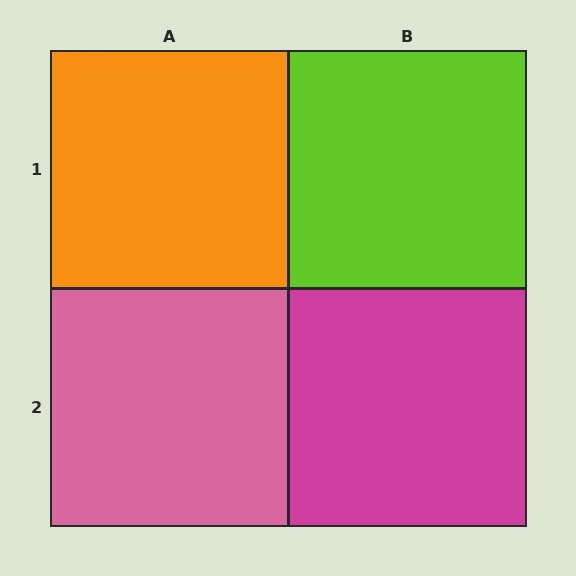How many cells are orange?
1 cell is orange.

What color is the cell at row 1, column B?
Lime.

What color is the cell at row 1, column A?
Orange.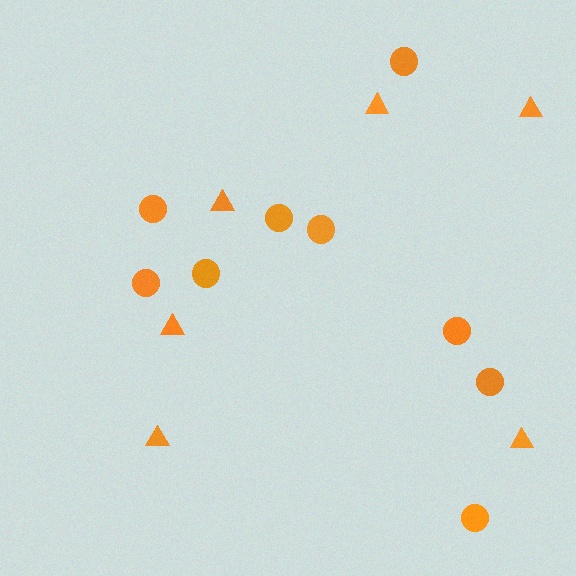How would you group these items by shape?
There are 2 groups: one group of triangles (6) and one group of circles (9).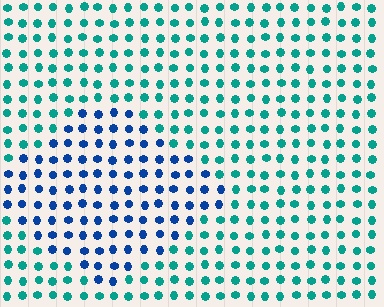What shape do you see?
I see a diamond.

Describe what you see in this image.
The image is filled with small teal elements in a uniform arrangement. A diamond-shaped region is visible where the elements are tinted to a slightly different hue, forming a subtle color boundary.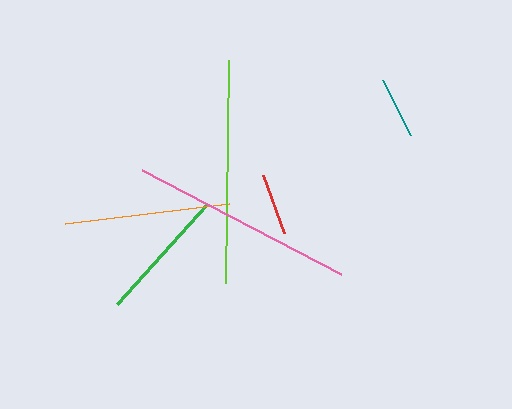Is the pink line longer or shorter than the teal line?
The pink line is longer than the teal line.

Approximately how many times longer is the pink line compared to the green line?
The pink line is approximately 1.7 times the length of the green line.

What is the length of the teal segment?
The teal segment is approximately 62 pixels long.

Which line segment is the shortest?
The teal line is the shortest at approximately 62 pixels.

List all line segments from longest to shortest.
From longest to shortest: pink, lime, orange, green, red, teal.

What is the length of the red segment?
The red segment is approximately 62 pixels long.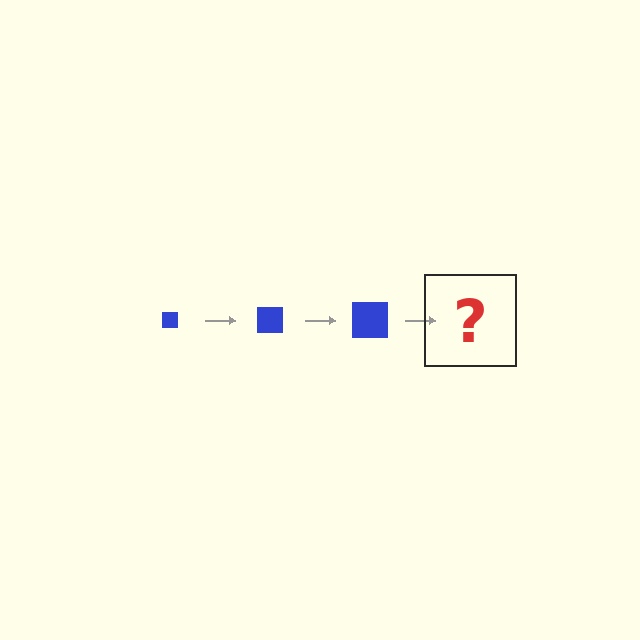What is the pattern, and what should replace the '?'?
The pattern is that the square gets progressively larger each step. The '?' should be a blue square, larger than the previous one.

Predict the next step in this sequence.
The next step is a blue square, larger than the previous one.